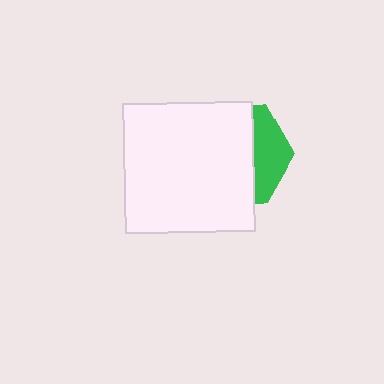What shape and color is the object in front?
The object in front is a white square.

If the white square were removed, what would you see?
You would see the complete green hexagon.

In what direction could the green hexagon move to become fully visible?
The green hexagon could move right. That would shift it out from behind the white square entirely.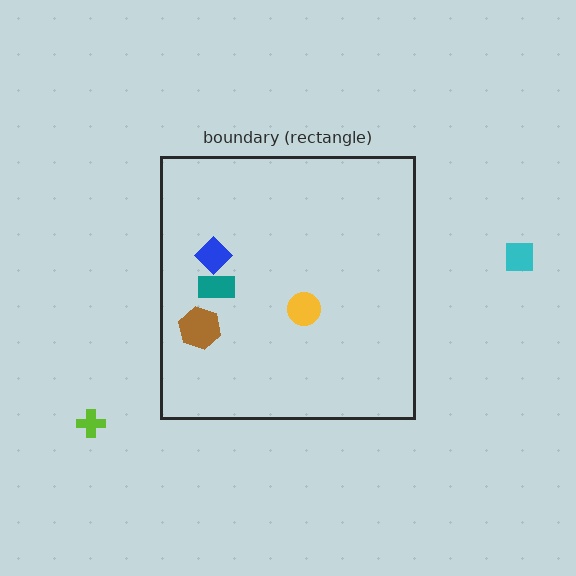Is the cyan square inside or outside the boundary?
Outside.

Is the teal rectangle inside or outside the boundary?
Inside.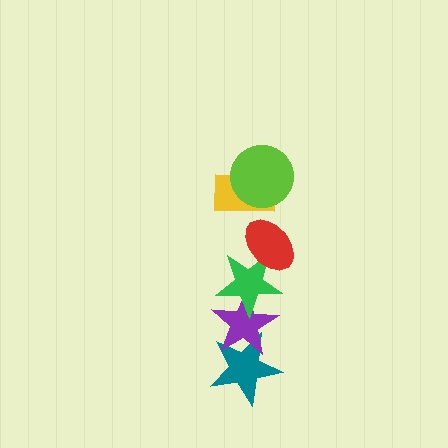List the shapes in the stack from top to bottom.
From top to bottom: the lime circle, the yellow rectangle, the red ellipse, the green star, the purple star, the teal star.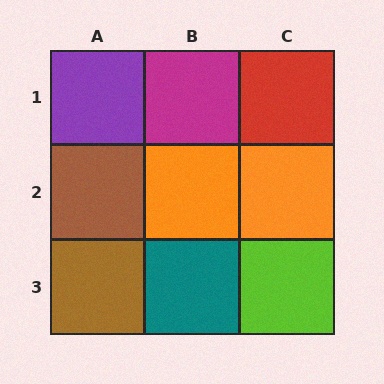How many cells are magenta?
1 cell is magenta.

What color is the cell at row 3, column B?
Teal.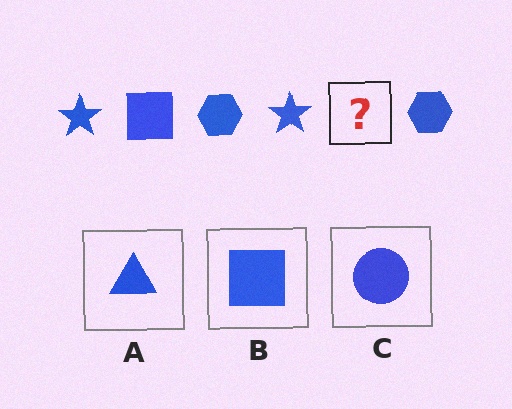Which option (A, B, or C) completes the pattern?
B.